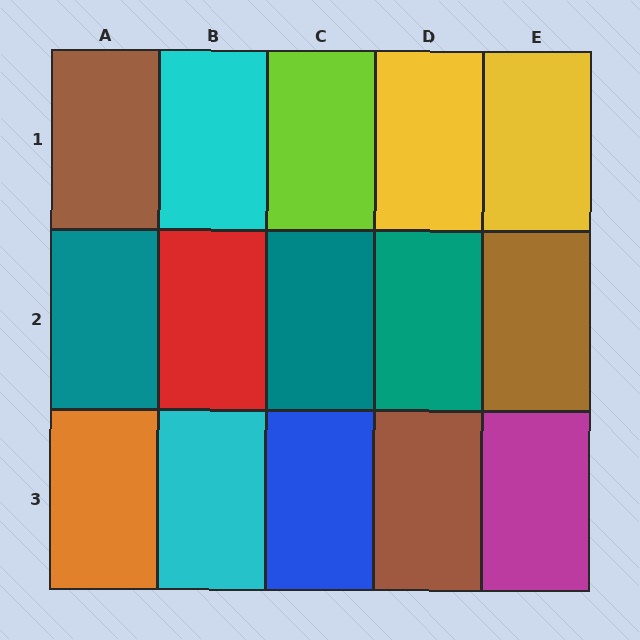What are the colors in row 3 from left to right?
Orange, cyan, blue, brown, magenta.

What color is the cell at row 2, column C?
Teal.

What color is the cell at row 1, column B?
Cyan.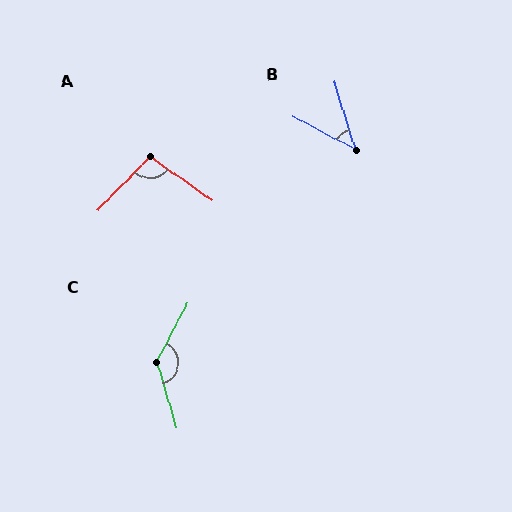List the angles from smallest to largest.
B (45°), A (100°), C (135°).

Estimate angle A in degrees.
Approximately 100 degrees.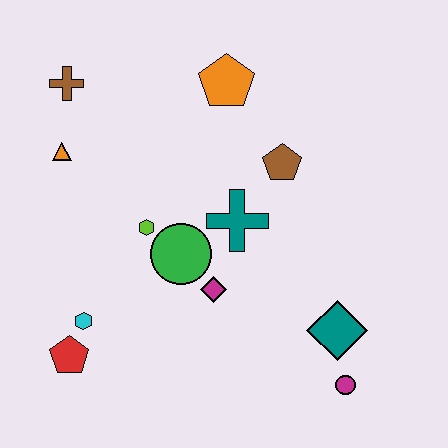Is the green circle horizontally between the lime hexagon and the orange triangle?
No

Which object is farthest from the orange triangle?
The magenta circle is farthest from the orange triangle.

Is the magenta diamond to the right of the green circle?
Yes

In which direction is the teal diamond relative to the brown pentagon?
The teal diamond is below the brown pentagon.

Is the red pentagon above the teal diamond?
No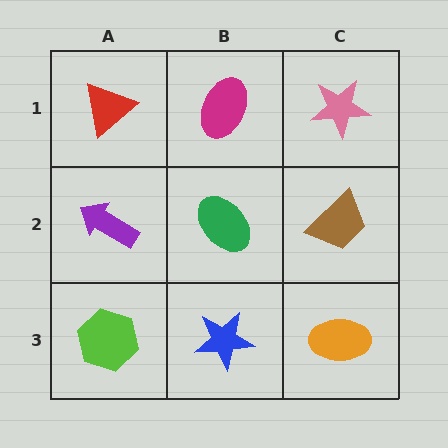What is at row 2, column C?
A brown trapezoid.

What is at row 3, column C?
An orange ellipse.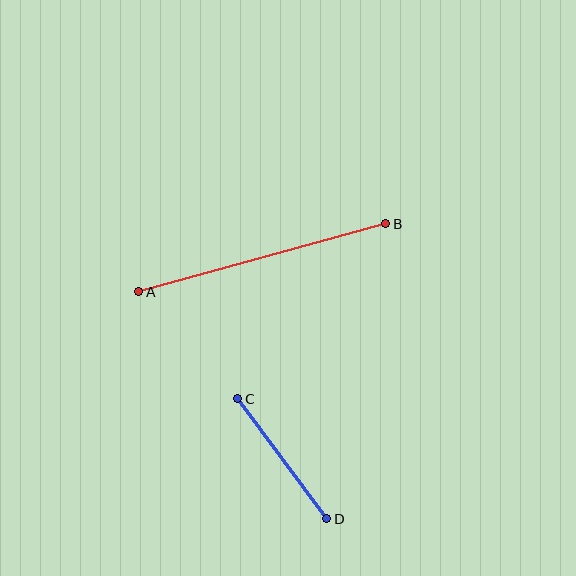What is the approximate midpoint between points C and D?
The midpoint is at approximately (282, 459) pixels.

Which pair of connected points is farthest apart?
Points A and B are farthest apart.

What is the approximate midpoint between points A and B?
The midpoint is at approximately (262, 258) pixels.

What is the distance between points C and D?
The distance is approximately 149 pixels.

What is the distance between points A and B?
The distance is approximately 256 pixels.